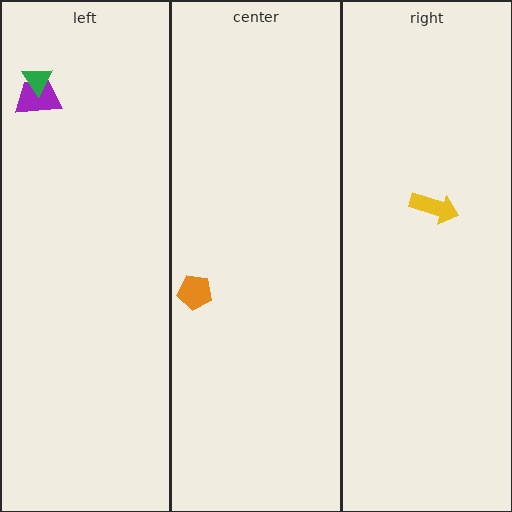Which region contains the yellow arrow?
The right region.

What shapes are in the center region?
The orange pentagon.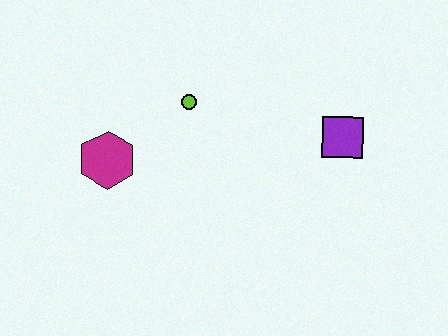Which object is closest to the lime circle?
The magenta hexagon is closest to the lime circle.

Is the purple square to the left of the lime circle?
No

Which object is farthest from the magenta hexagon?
The purple square is farthest from the magenta hexagon.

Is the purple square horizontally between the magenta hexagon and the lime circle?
No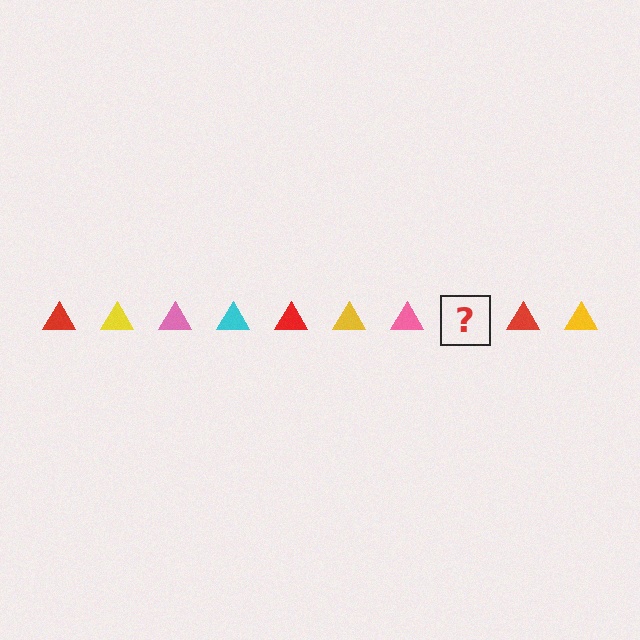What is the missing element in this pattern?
The missing element is a cyan triangle.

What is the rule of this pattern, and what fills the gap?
The rule is that the pattern cycles through red, yellow, pink, cyan triangles. The gap should be filled with a cyan triangle.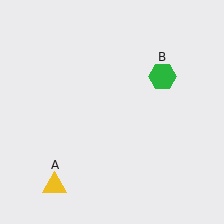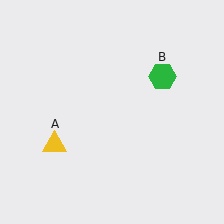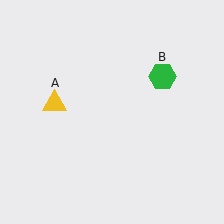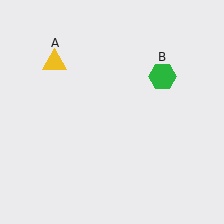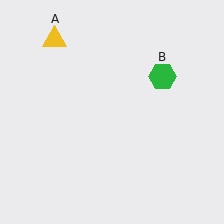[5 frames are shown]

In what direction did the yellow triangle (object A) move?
The yellow triangle (object A) moved up.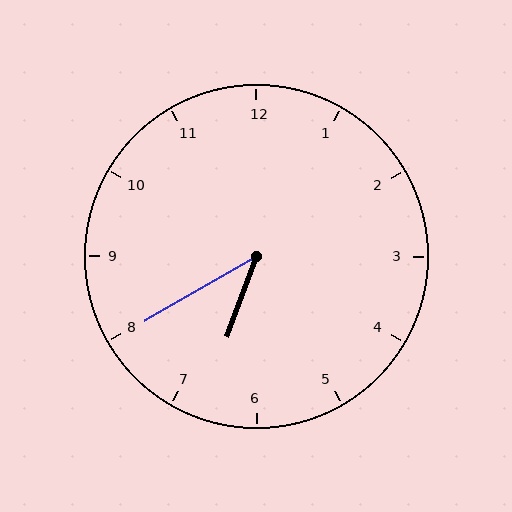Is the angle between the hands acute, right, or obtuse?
It is acute.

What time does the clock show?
6:40.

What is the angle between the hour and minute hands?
Approximately 40 degrees.